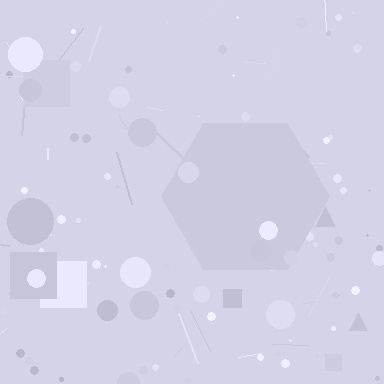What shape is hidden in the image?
A hexagon is hidden in the image.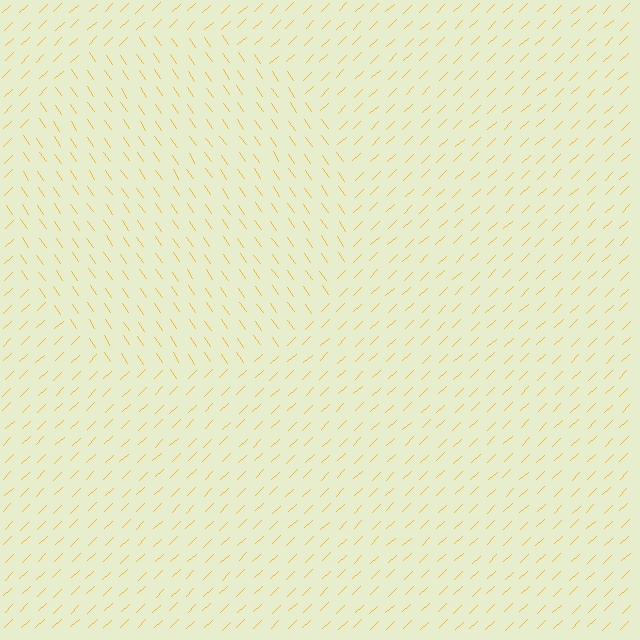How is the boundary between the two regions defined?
The boundary is defined purely by a change in line orientation (approximately 81 degrees difference). All lines are the same color and thickness.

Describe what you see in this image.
The image is filled with small yellow line segments. A circle region in the image has lines oriented differently from the surrounding lines, creating a visible texture boundary.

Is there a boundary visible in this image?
Yes, there is a texture boundary formed by a change in line orientation.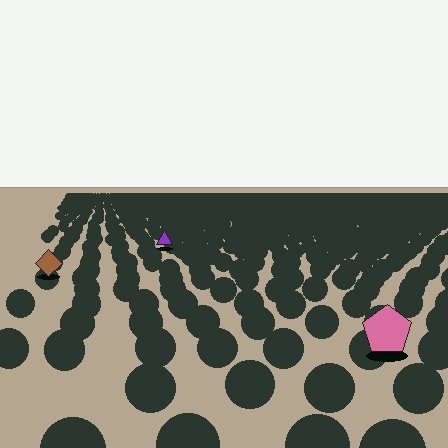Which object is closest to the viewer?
The pink pentagon is closest. The texture marks near it are larger and more spread out.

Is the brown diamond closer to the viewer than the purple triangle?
Yes. The brown diamond is closer — you can tell from the texture gradient: the ground texture is coarser near it.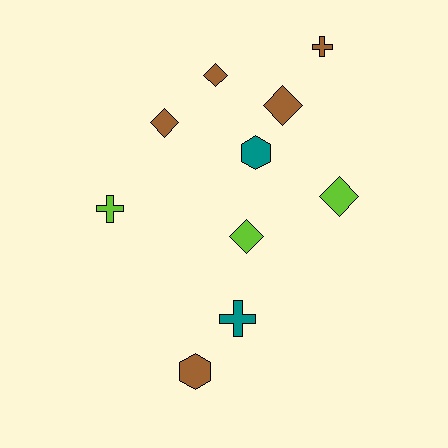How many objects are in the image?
There are 10 objects.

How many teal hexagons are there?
There is 1 teal hexagon.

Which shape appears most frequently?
Diamond, with 5 objects.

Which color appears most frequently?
Brown, with 5 objects.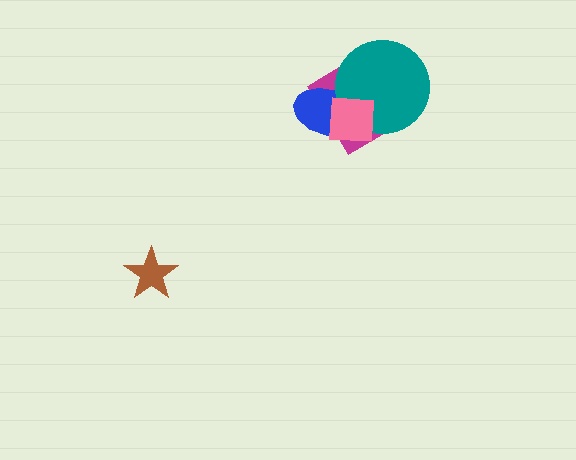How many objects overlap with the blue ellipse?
3 objects overlap with the blue ellipse.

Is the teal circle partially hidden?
Yes, it is partially covered by another shape.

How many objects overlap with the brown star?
0 objects overlap with the brown star.